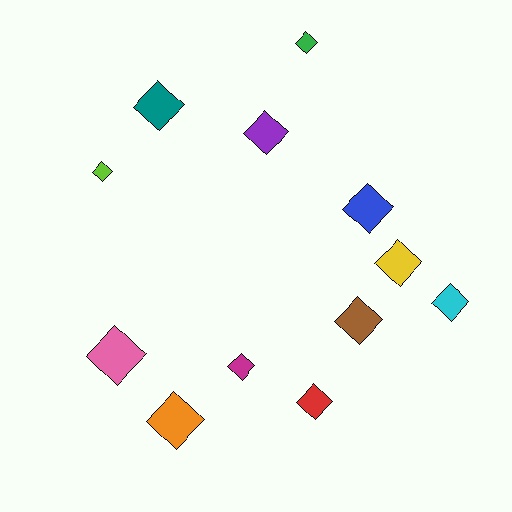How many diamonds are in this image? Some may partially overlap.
There are 12 diamonds.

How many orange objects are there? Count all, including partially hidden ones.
There is 1 orange object.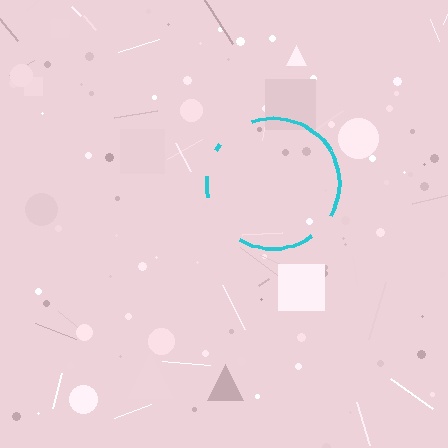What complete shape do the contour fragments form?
The contour fragments form a circle.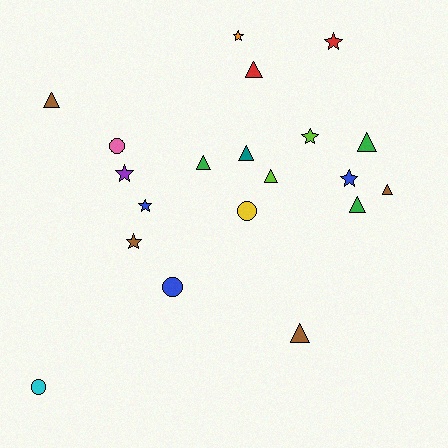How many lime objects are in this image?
There are 2 lime objects.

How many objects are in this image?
There are 20 objects.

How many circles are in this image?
There are 4 circles.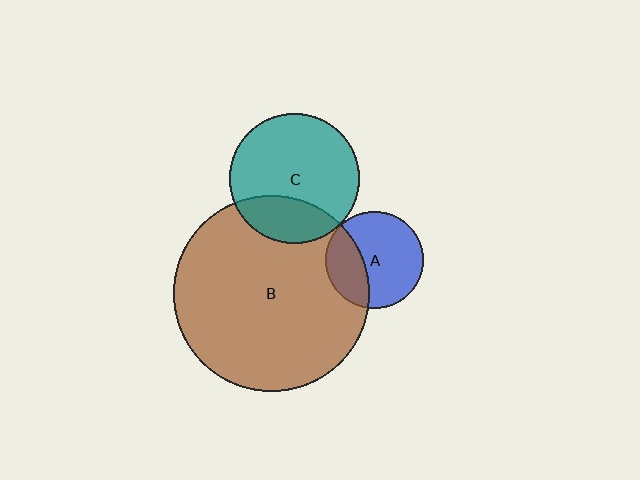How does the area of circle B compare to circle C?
Approximately 2.3 times.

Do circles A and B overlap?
Yes.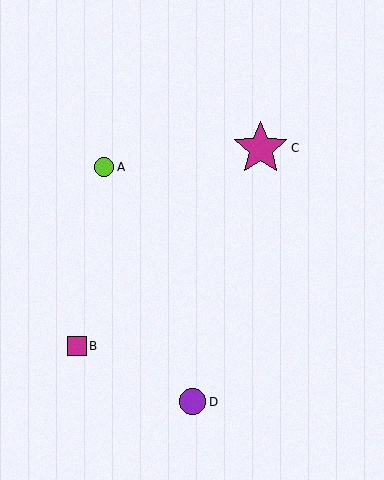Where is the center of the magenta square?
The center of the magenta square is at (77, 346).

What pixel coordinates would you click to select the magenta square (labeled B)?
Click at (77, 346) to select the magenta square B.